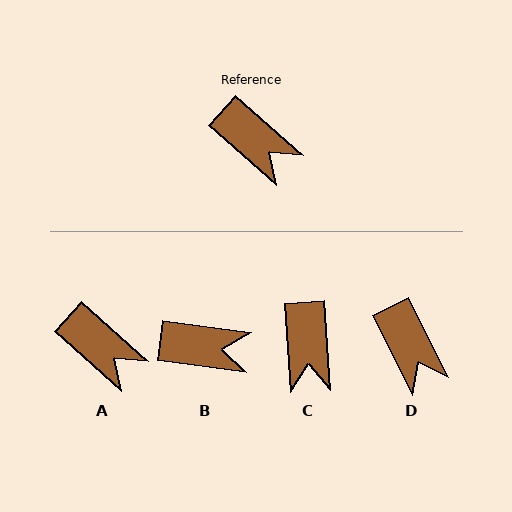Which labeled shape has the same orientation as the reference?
A.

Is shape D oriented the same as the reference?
No, it is off by about 21 degrees.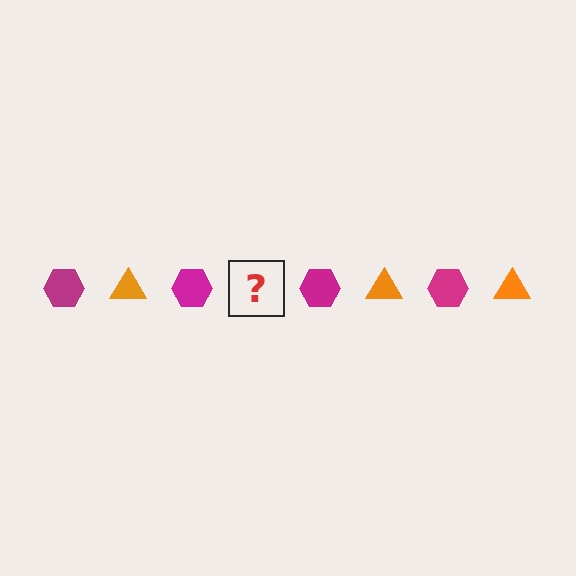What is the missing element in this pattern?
The missing element is an orange triangle.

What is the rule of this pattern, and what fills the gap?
The rule is that the pattern alternates between magenta hexagon and orange triangle. The gap should be filled with an orange triangle.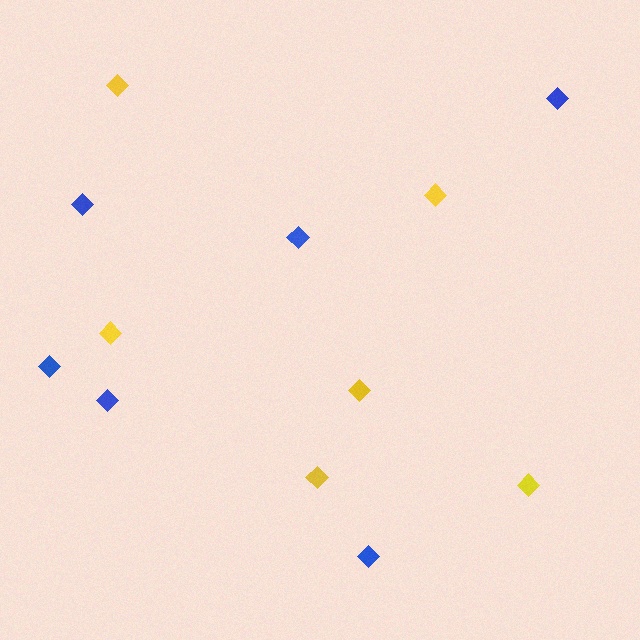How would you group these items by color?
There are 2 groups: one group of yellow diamonds (6) and one group of blue diamonds (6).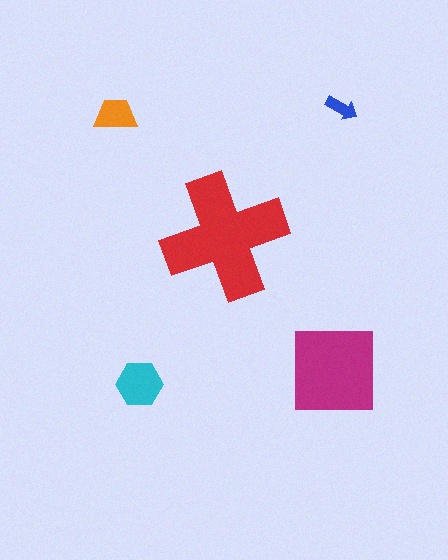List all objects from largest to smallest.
The red cross, the magenta square, the cyan hexagon, the orange trapezoid, the blue arrow.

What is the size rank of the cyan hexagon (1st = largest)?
3rd.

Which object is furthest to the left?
The orange trapezoid is leftmost.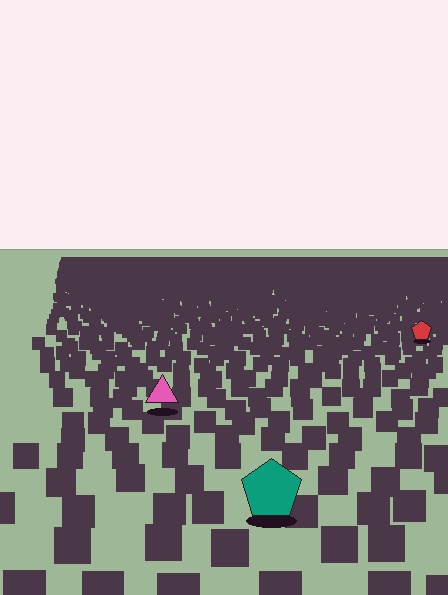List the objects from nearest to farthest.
From nearest to farthest: the teal pentagon, the pink triangle, the red pentagon.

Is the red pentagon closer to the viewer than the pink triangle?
No. The pink triangle is closer — you can tell from the texture gradient: the ground texture is coarser near it.